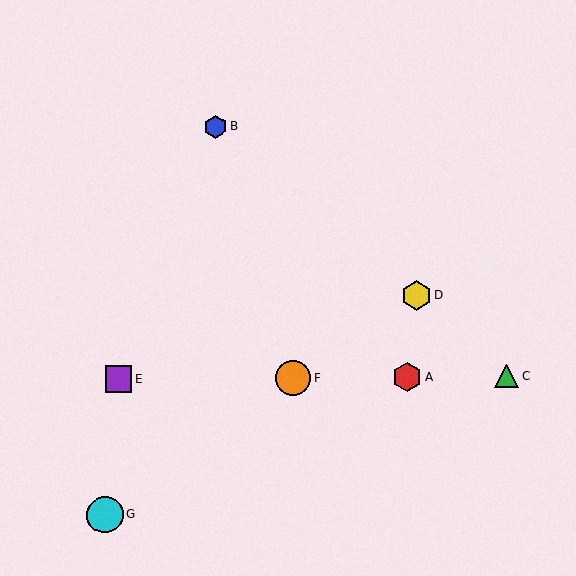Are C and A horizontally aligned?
Yes, both are at y≈376.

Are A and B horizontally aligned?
No, A is at y≈377 and B is at y≈126.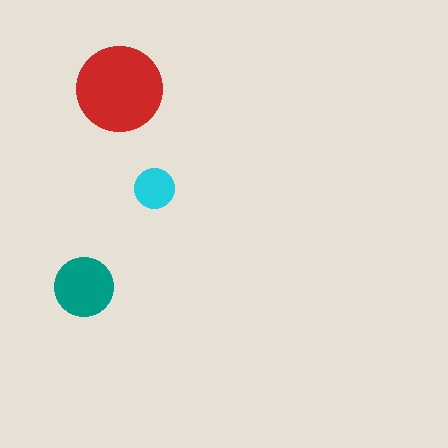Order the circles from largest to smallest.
the red one, the teal one, the cyan one.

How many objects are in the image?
There are 3 objects in the image.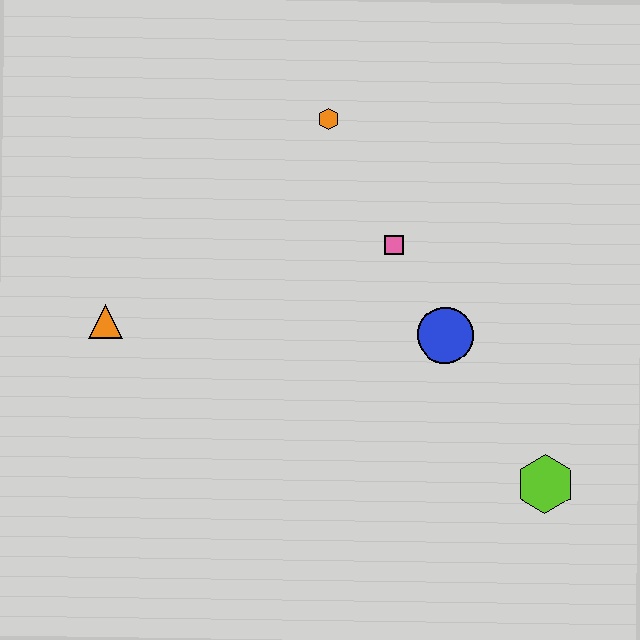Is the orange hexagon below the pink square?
No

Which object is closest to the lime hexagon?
The blue circle is closest to the lime hexagon.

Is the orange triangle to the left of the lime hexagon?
Yes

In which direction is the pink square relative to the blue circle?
The pink square is above the blue circle.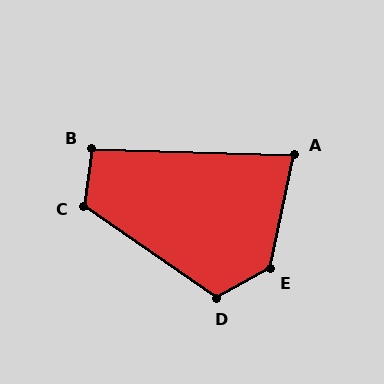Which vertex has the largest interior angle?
E, at approximately 131 degrees.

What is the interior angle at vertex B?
Approximately 96 degrees (obtuse).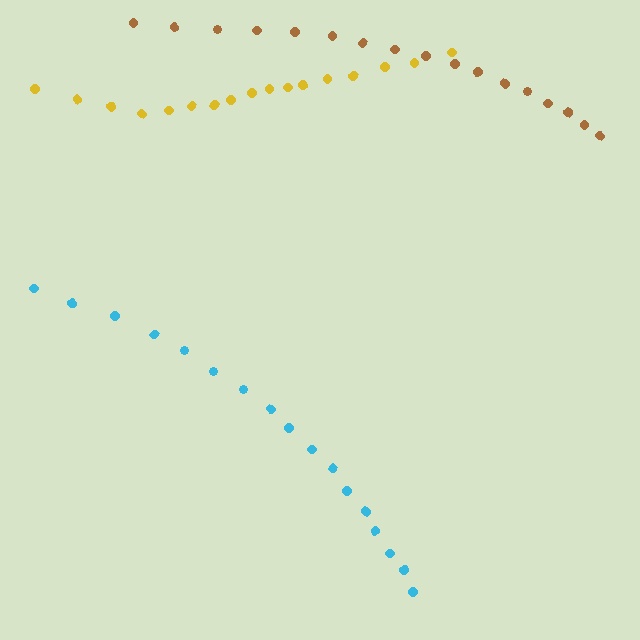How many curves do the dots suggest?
There are 3 distinct paths.